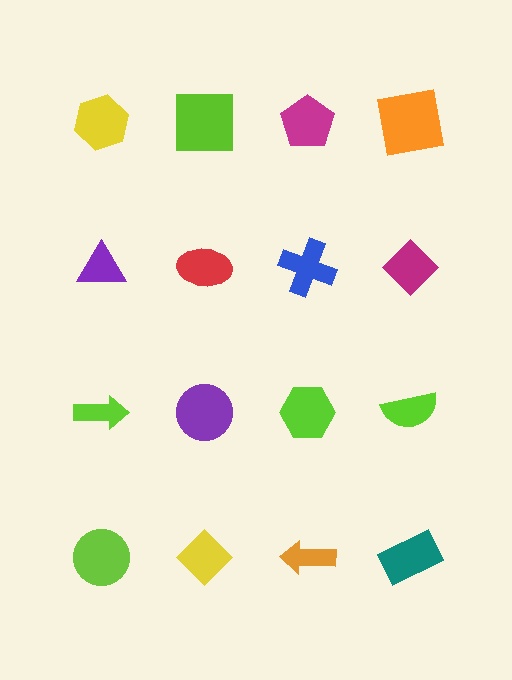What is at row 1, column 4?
An orange square.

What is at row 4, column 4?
A teal rectangle.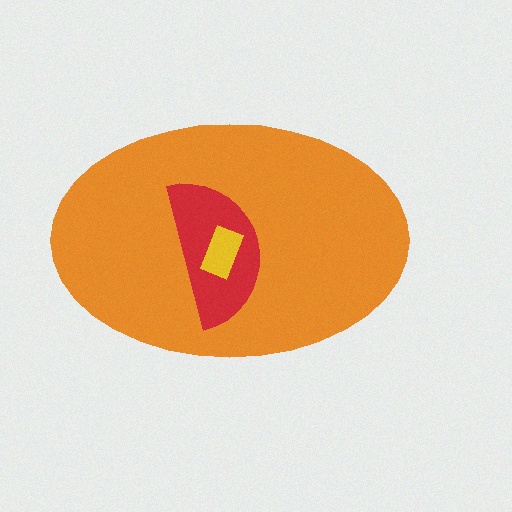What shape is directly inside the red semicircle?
The yellow rectangle.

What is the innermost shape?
The yellow rectangle.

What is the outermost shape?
The orange ellipse.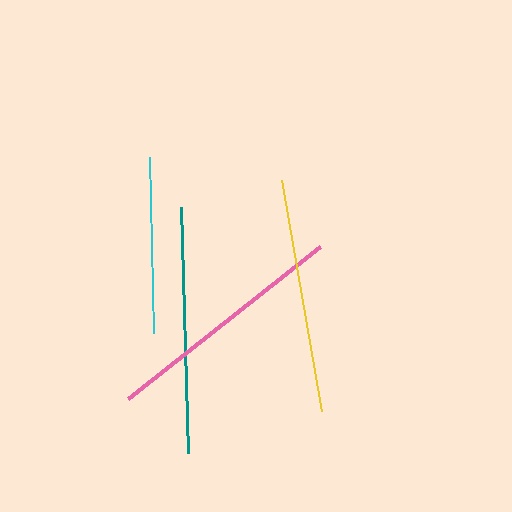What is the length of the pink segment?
The pink segment is approximately 245 pixels long.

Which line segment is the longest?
The teal line is the longest at approximately 246 pixels.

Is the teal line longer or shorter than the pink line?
The teal line is longer than the pink line.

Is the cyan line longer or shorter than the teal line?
The teal line is longer than the cyan line.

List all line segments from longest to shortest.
From longest to shortest: teal, pink, yellow, cyan.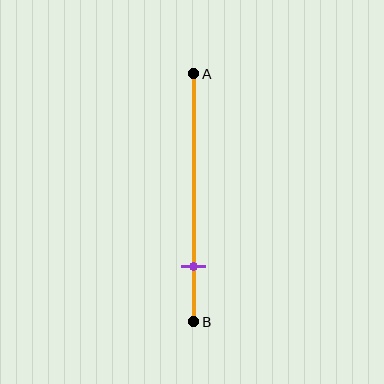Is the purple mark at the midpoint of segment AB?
No, the mark is at about 80% from A, not at the 50% midpoint.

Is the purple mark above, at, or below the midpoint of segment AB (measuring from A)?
The purple mark is below the midpoint of segment AB.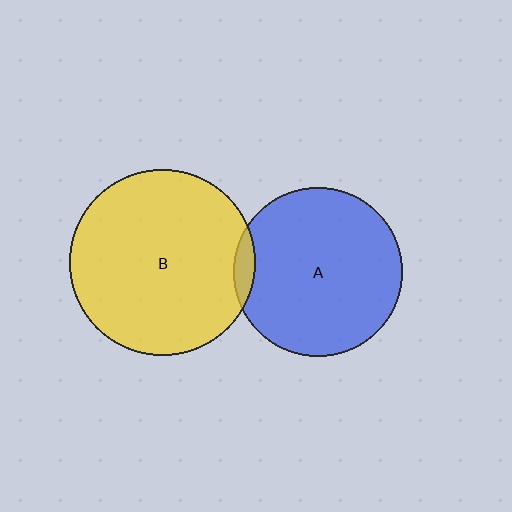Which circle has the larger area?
Circle B (yellow).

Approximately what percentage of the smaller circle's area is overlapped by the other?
Approximately 5%.